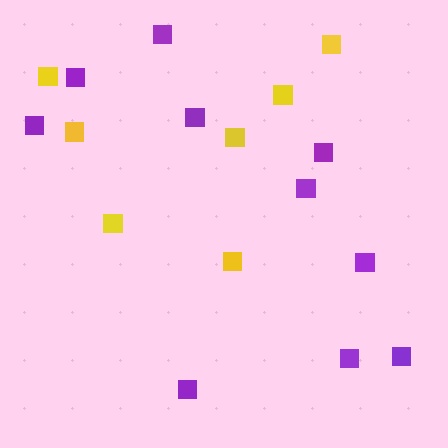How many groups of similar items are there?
There are 2 groups: one group of purple squares (10) and one group of yellow squares (7).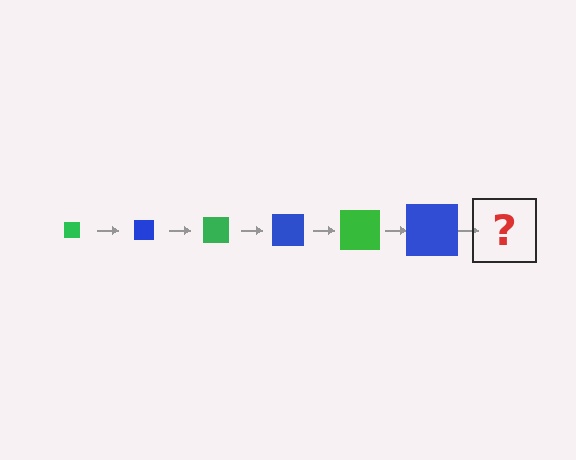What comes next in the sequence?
The next element should be a green square, larger than the previous one.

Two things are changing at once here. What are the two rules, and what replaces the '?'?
The two rules are that the square grows larger each step and the color cycles through green and blue. The '?' should be a green square, larger than the previous one.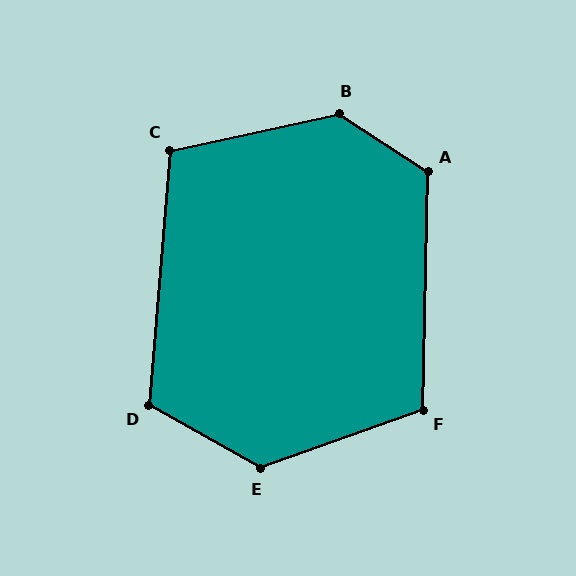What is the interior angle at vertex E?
Approximately 131 degrees (obtuse).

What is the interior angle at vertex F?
Approximately 111 degrees (obtuse).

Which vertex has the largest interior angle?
B, at approximately 134 degrees.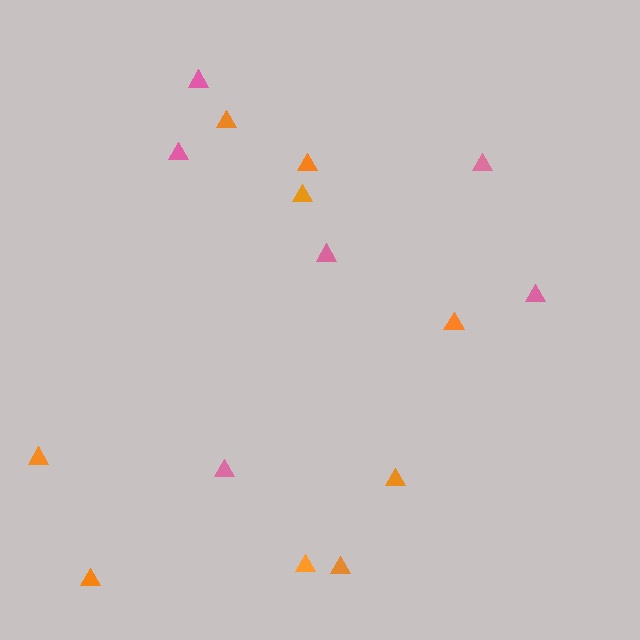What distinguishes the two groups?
There are 2 groups: one group of pink triangles (6) and one group of orange triangles (9).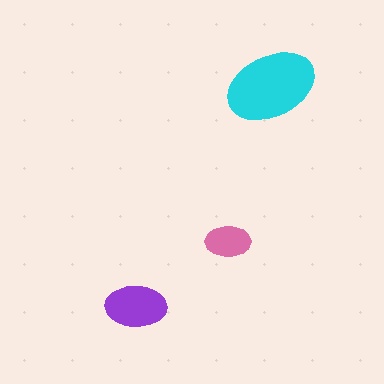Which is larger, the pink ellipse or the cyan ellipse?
The cyan one.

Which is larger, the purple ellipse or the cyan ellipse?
The cyan one.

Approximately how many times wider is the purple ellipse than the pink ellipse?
About 1.5 times wider.